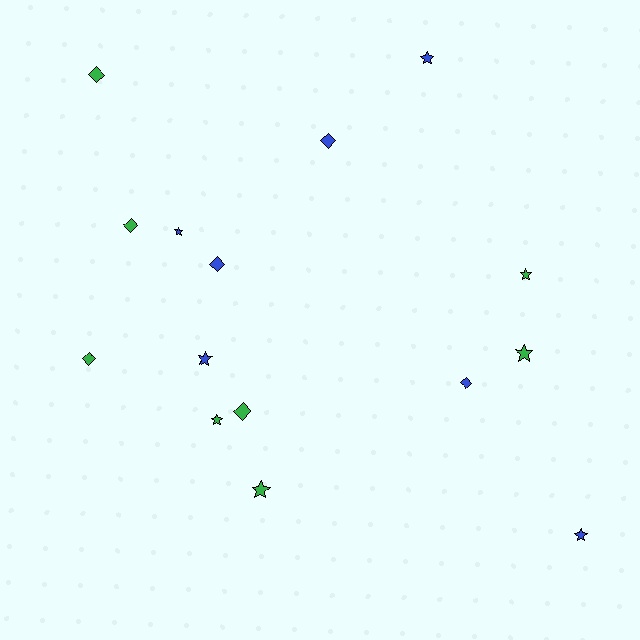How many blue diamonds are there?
There are 3 blue diamonds.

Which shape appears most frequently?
Star, with 8 objects.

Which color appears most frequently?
Green, with 8 objects.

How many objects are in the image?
There are 15 objects.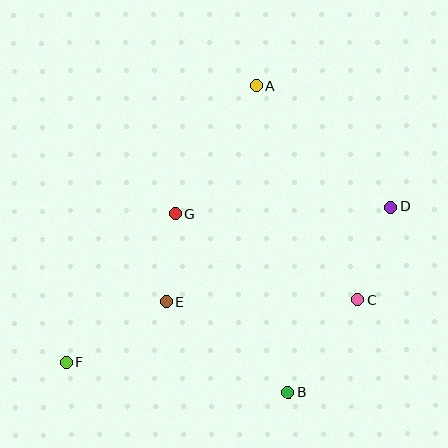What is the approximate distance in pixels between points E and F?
The distance between E and F is approximately 117 pixels.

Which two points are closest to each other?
Points E and G are closest to each other.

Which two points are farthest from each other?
Points D and F are farthest from each other.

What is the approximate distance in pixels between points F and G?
The distance between F and G is approximately 184 pixels.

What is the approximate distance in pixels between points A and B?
The distance between A and B is approximately 308 pixels.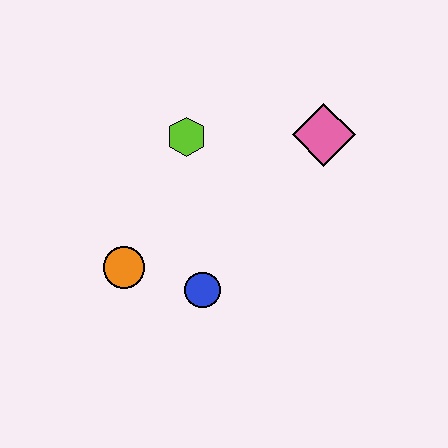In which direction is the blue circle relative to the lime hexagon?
The blue circle is below the lime hexagon.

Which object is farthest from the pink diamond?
The orange circle is farthest from the pink diamond.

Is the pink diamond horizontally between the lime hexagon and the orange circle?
No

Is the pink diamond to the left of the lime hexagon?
No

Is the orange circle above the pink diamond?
No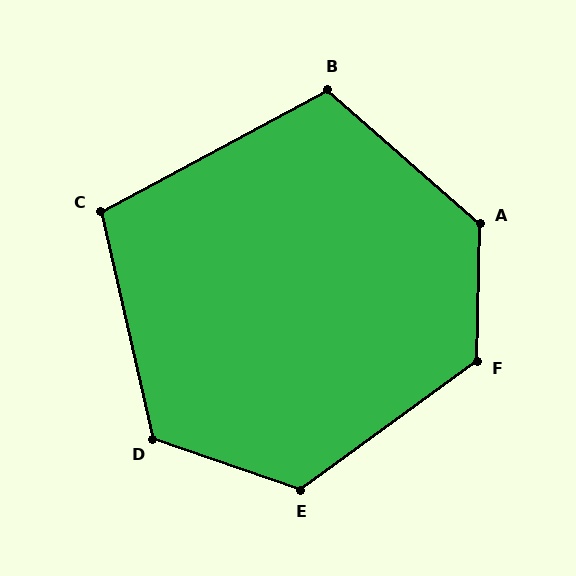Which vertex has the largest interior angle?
A, at approximately 130 degrees.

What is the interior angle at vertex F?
Approximately 127 degrees (obtuse).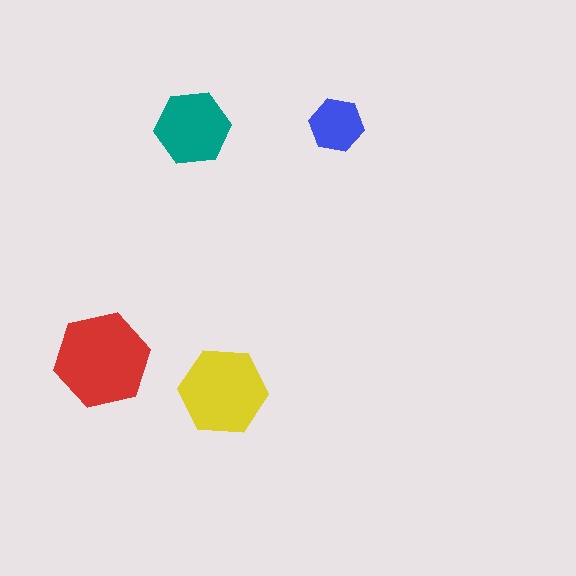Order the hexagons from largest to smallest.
the red one, the yellow one, the teal one, the blue one.